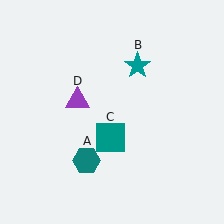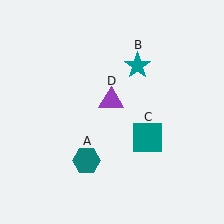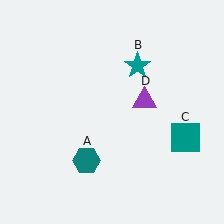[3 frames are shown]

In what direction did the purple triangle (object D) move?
The purple triangle (object D) moved right.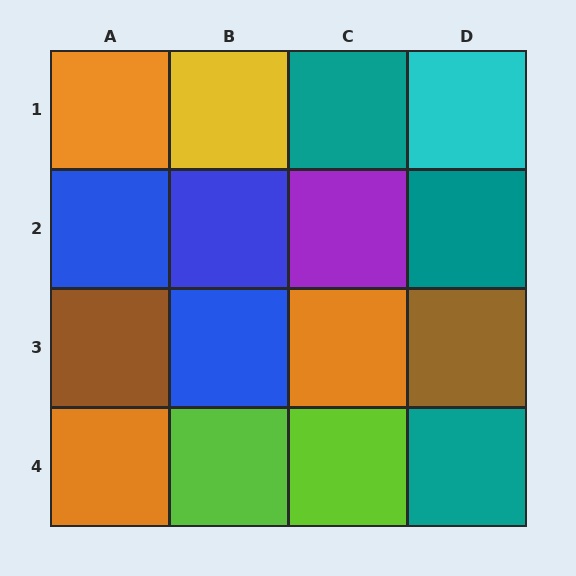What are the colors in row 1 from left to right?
Orange, yellow, teal, cyan.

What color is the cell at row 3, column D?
Brown.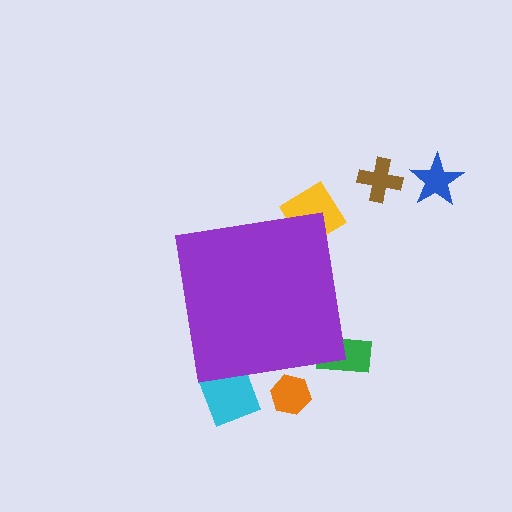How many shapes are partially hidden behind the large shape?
4 shapes are partially hidden.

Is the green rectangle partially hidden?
Yes, the green rectangle is partially hidden behind the purple square.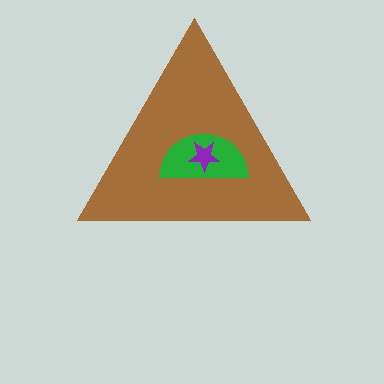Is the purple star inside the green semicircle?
Yes.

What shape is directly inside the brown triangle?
The green semicircle.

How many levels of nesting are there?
3.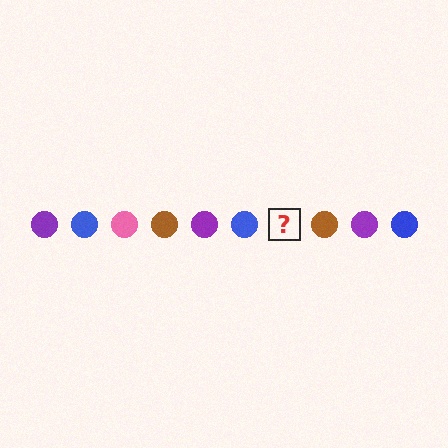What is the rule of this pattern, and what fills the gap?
The rule is that the pattern cycles through purple, blue, pink, brown circles. The gap should be filled with a pink circle.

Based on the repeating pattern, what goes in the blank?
The blank should be a pink circle.